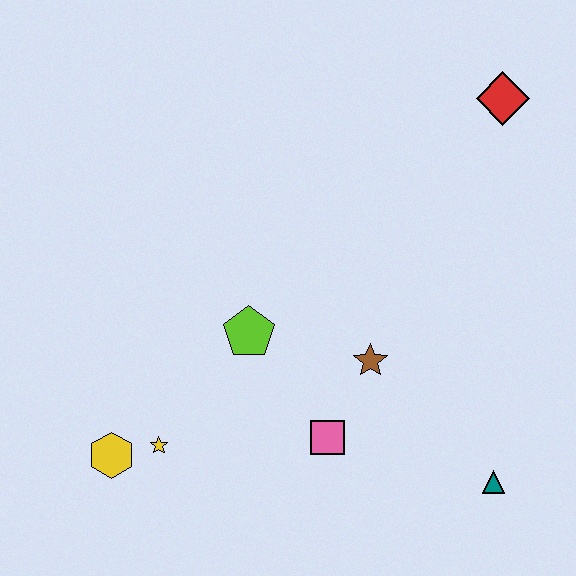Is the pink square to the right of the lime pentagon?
Yes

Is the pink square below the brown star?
Yes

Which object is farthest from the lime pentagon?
The red diamond is farthest from the lime pentagon.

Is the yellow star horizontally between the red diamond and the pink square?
No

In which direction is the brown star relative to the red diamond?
The brown star is below the red diamond.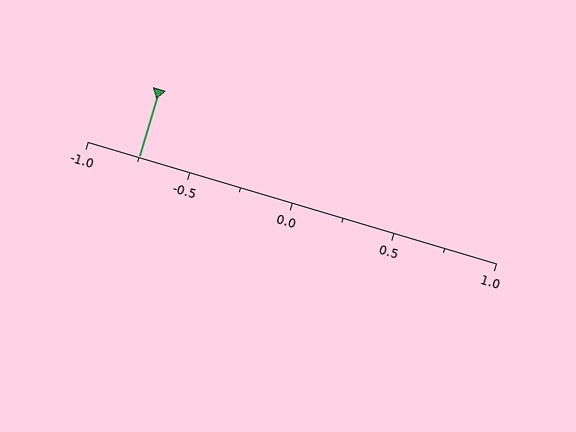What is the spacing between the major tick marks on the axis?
The major ticks are spaced 0.5 apart.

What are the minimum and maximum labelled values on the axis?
The axis runs from -1.0 to 1.0.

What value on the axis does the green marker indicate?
The marker indicates approximately -0.75.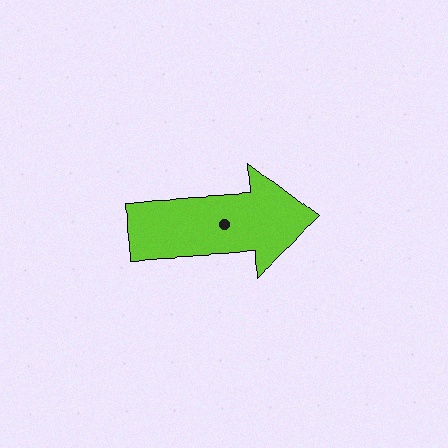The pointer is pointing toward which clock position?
Roughly 3 o'clock.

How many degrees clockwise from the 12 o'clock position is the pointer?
Approximately 87 degrees.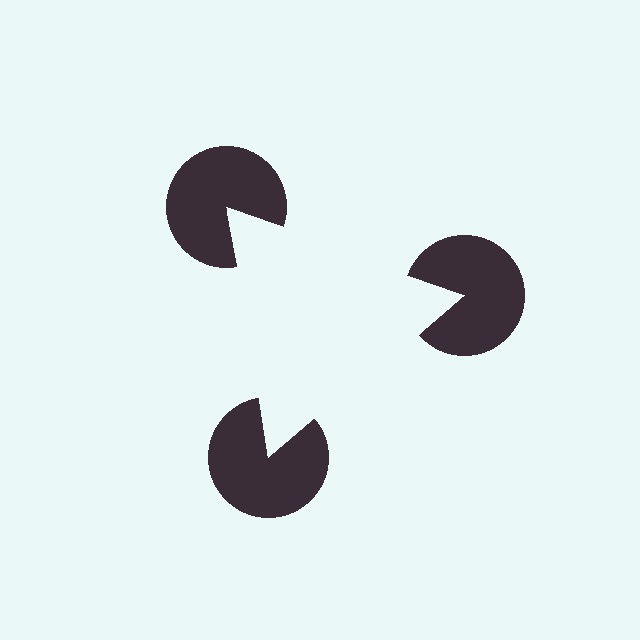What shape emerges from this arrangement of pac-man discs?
An illusory triangle — its edges are inferred from the aligned wedge cuts in the pac-man discs, not physically drawn.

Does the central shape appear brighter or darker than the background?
It typically appears slightly brighter than the background, even though no actual brightness change is drawn.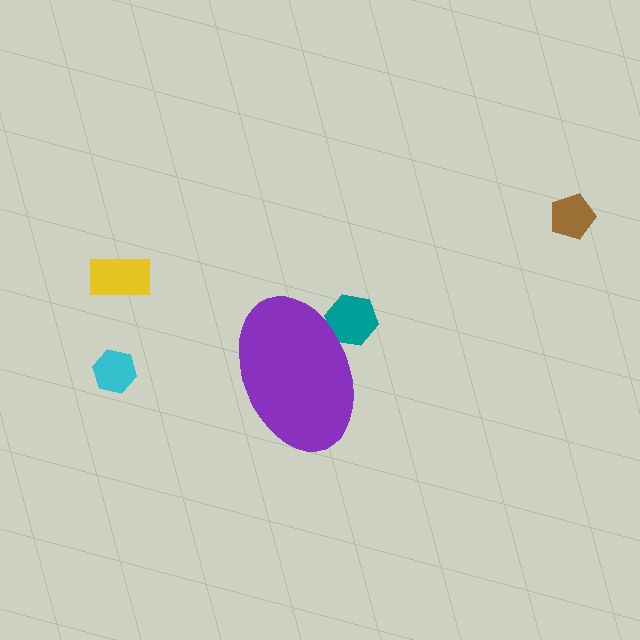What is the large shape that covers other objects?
A purple ellipse.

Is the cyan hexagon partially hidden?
No, the cyan hexagon is fully visible.